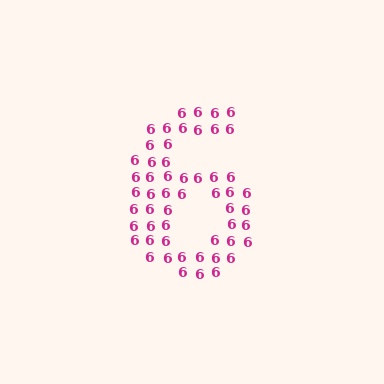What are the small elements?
The small elements are digit 6's.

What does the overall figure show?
The overall figure shows the digit 6.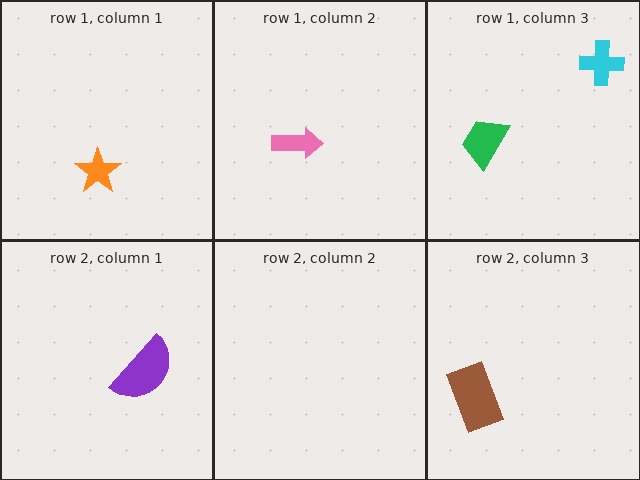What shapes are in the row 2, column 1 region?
The purple semicircle.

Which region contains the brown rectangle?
The row 2, column 3 region.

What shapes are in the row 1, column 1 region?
The orange star.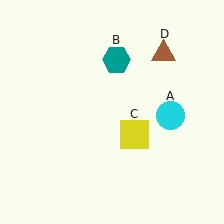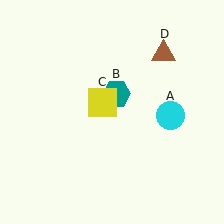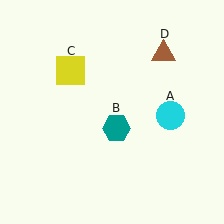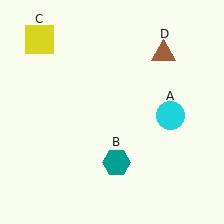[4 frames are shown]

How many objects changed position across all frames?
2 objects changed position: teal hexagon (object B), yellow square (object C).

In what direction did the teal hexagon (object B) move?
The teal hexagon (object B) moved down.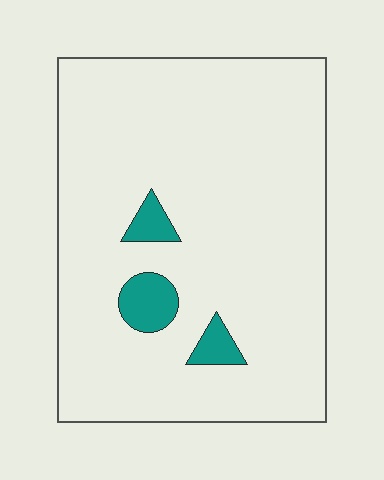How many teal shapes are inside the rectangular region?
3.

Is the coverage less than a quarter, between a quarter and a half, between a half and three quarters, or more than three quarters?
Less than a quarter.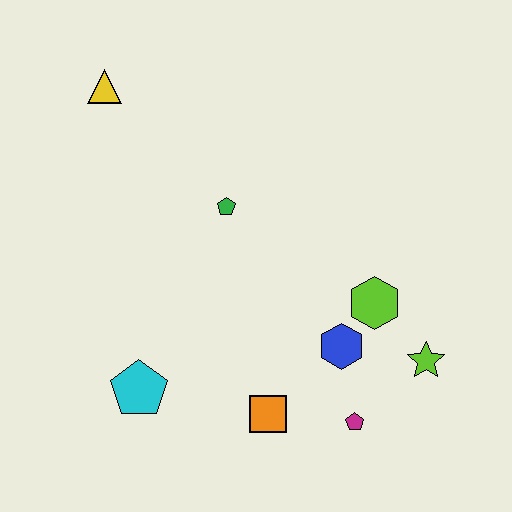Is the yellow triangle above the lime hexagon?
Yes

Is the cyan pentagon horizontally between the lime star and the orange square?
No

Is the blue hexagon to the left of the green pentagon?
No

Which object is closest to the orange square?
The magenta pentagon is closest to the orange square.